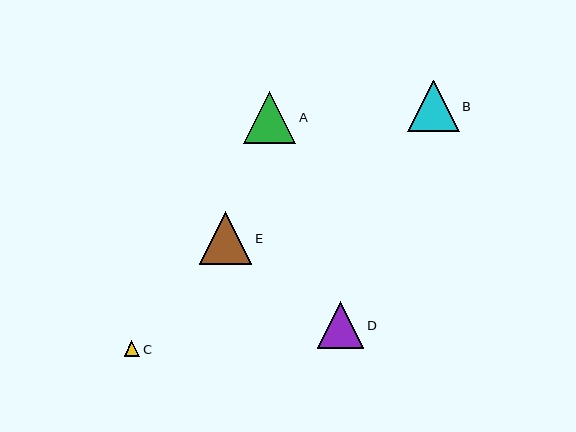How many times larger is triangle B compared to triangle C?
Triangle B is approximately 3.3 times the size of triangle C.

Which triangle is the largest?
Triangle E is the largest with a size of approximately 52 pixels.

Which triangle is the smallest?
Triangle C is the smallest with a size of approximately 15 pixels.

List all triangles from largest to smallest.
From largest to smallest: E, A, B, D, C.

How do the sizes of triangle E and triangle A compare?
Triangle E and triangle A are approximately the same size.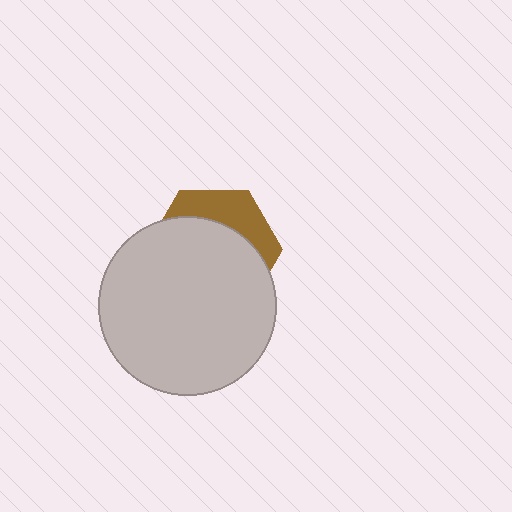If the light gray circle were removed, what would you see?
You would see the complete brown hexagon.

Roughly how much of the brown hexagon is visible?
A small part of it is visible (roughly 30%).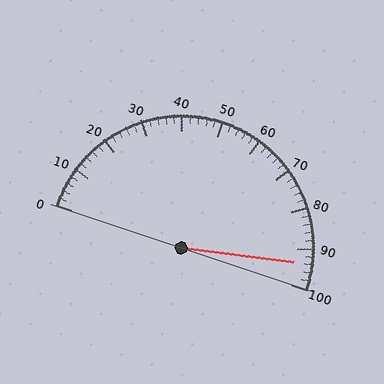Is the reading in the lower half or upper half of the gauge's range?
The reading is in the upper half of the range (0 to 100).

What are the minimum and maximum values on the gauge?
The gauge ranges from 0 to 100.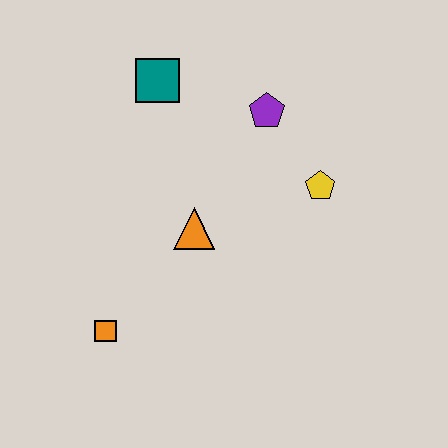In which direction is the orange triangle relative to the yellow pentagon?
The orange triangle is to the left of the yellow pentagon.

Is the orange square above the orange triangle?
No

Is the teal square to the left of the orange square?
No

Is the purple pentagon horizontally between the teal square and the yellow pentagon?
Yes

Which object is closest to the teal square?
The purple pentagon is closest to the teal square.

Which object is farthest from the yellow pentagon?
The orange square is farthest from the yellow pentagon.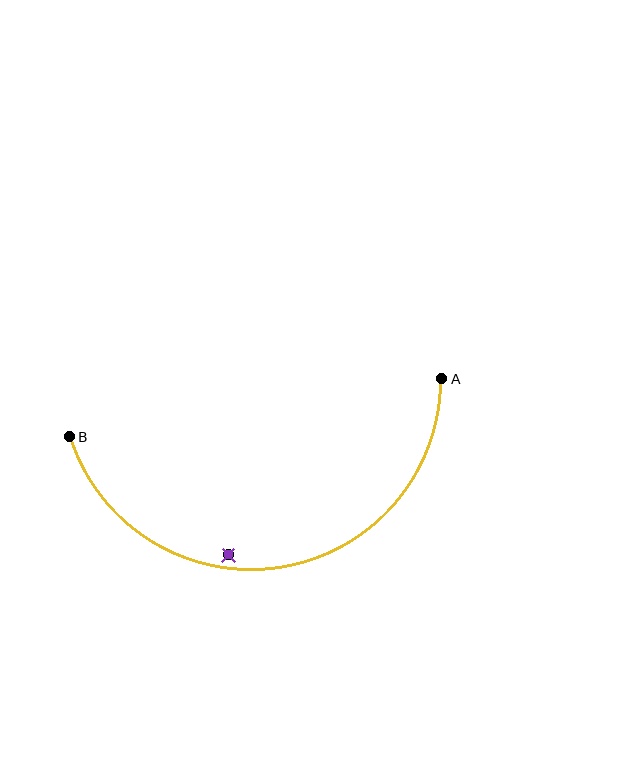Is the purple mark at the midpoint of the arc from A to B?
No — the purple mark does not lie on the arc at all. It sits slightly inside the curve.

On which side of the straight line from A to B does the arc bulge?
The arc bulges below the straight line connecting A and B.